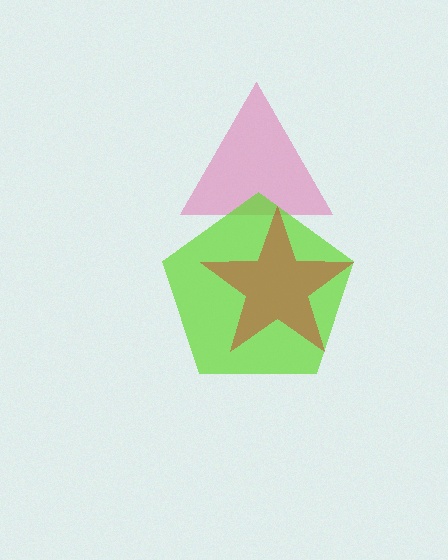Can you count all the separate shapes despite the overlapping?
Yes, there are 3 separate shapes.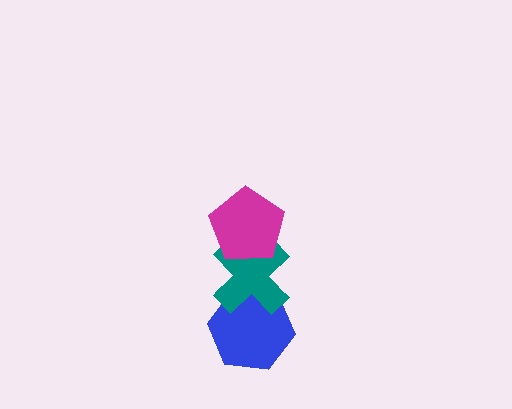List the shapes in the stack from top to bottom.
From top to bottom: the magenta pentagon, the teal cross, the blue hexagon.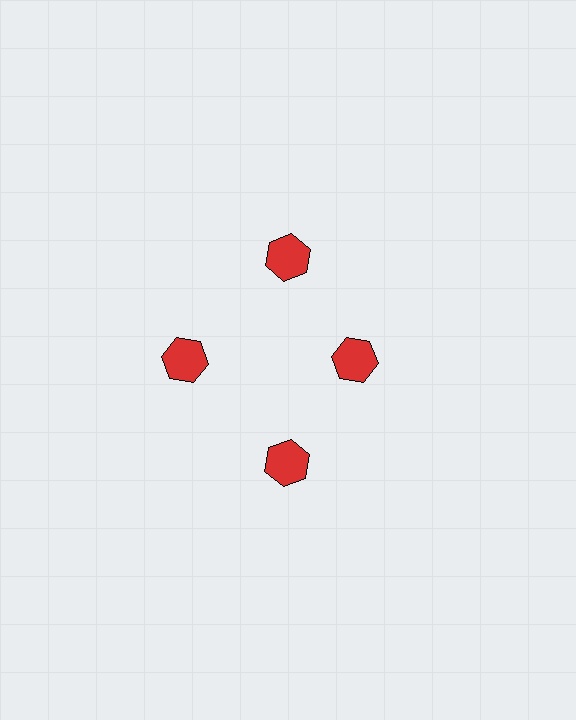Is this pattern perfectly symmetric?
No. The 4 red hexagons are arranged in a ring, but one element near the 3 o'clock position is pulled inward toward the center, breaking the 4-fold rotational symmetry.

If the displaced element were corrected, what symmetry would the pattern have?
It would have 4-fold rotational symmetry — the pattern would map onto itself every 90 degrees.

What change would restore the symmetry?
The symmetry would be restored by moving it outward, back onto the ring so that all 4 hexagons sit at equal angles and equal distance from the center.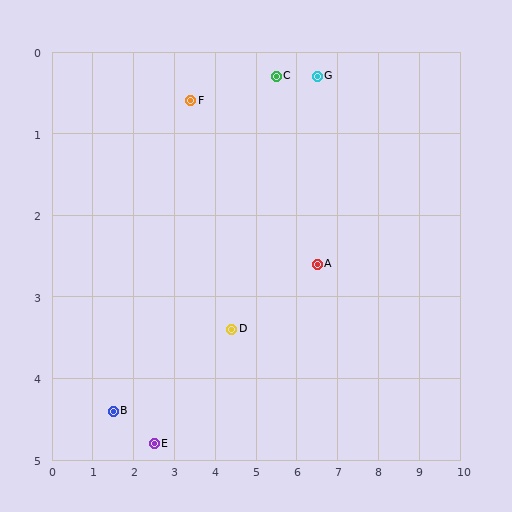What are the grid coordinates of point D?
Point D is at approximately (4.4, 3.4).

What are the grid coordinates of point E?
Point E is at approximately (2.5, 4.8).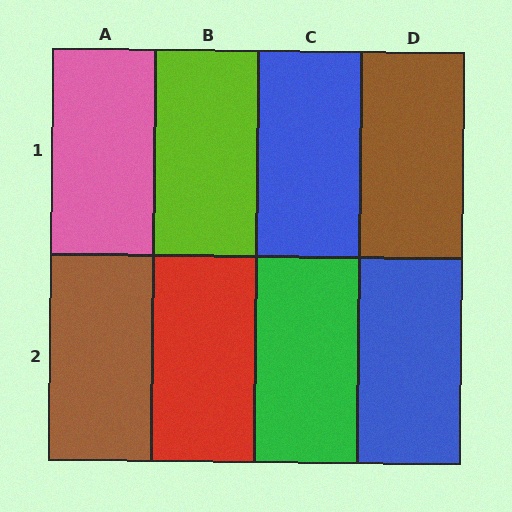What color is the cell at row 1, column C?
Blue.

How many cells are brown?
2 cells are brown.